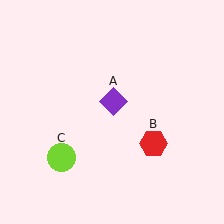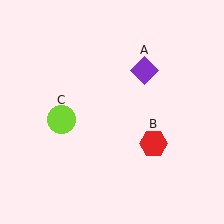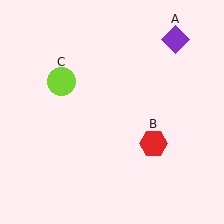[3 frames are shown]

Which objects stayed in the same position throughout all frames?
Red hexagon (object B) remained stationary.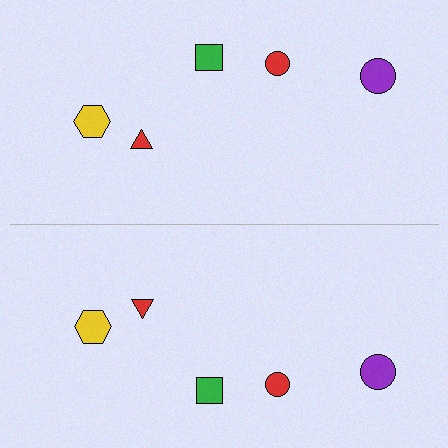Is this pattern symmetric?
Yes, this pattern has bilateral (reflection) symmetry.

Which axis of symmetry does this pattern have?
The pattern has a horizontal axis of symmetry running through the center of the image.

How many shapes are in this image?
There are 10 shapes in this image.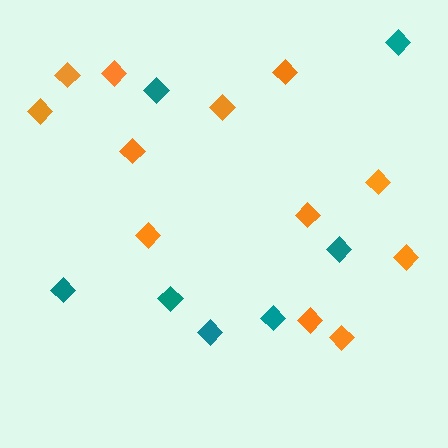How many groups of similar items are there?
There are 2 groups: one group of teal diamonds (7) and one group of orange diamonds (12).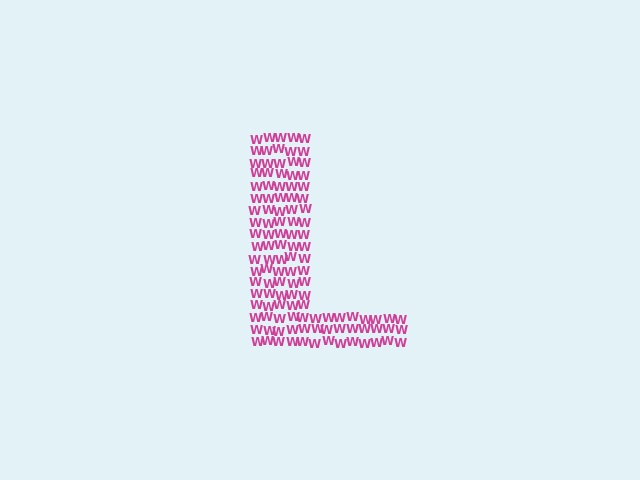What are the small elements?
The small elements are letter W's.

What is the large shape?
The large shape is the letter L.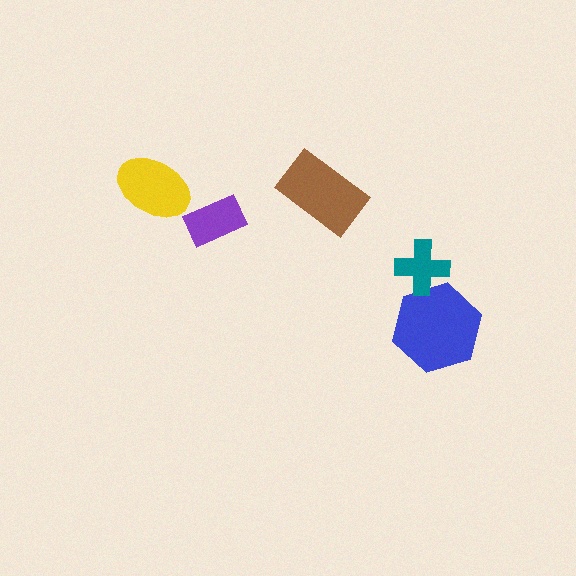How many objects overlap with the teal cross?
1 object overlaps with the teal cross.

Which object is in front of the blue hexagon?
The teal cross is in front of the blue hexagon.